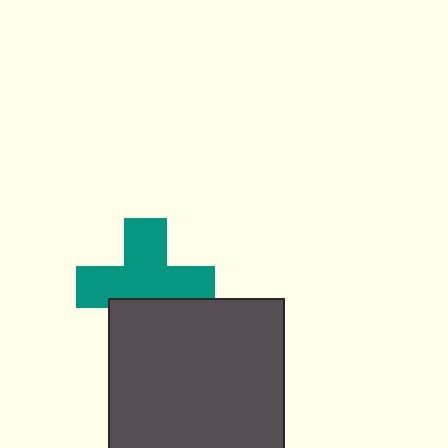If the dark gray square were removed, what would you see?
You would see the complete teal cross.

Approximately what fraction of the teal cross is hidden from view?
Roughly 32% of the teal cross is hidden behind the dark gray square.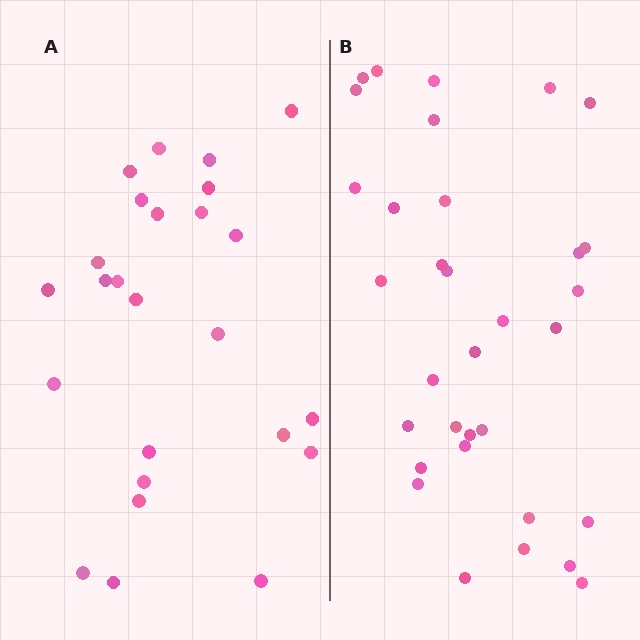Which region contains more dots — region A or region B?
Region B (the right region) has more dots.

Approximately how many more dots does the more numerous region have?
Region B has roughly 8 or so more dots than region A.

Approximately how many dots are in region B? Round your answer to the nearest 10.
About 30 dots. (The exact count is 33, which rounds to 30.)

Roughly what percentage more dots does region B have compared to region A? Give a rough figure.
About 30% more.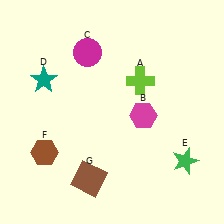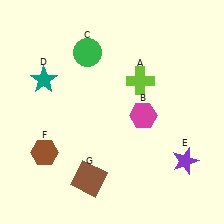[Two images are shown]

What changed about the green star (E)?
In Image 1, E is green. In Image 2, it changed to purple.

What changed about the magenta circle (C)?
In Image 1, C is magenta. In Image 2, it changed to green.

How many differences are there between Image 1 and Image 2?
There are 2 differences between the two images.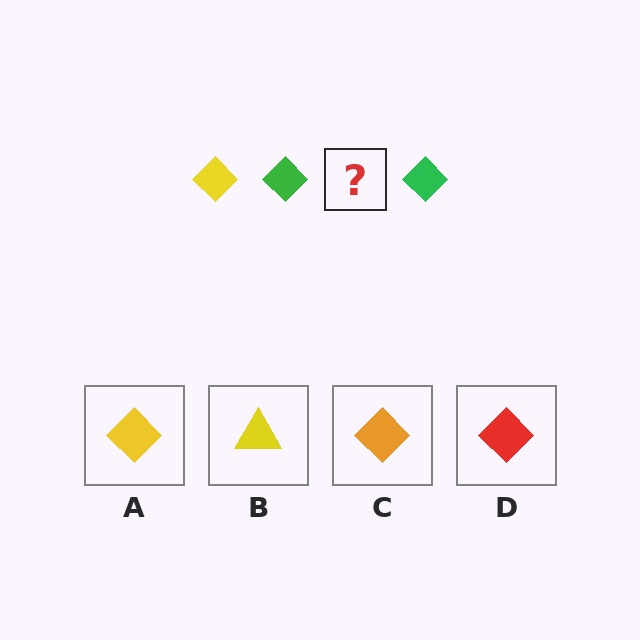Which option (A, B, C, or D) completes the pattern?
A.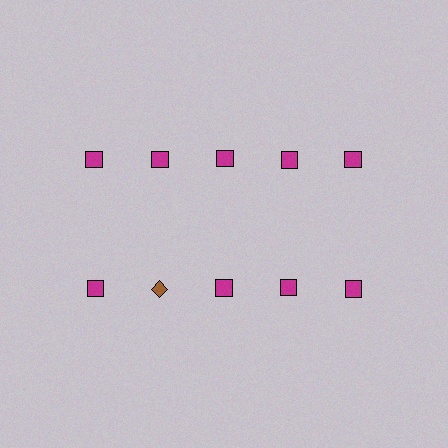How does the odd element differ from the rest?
It differs in both color (brown instead of magenta) and shape (diamond instead of square).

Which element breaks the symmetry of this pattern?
The brown diamond in the second row, second from left column breaks the symmetry. All other shapes are magenta squares.